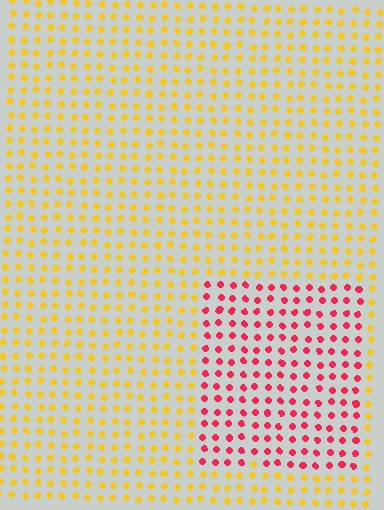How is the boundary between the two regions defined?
The boundary is defined purely by a slight shift in hue (about 62 degrees). Spacing, size, and orientation are identical on both sides.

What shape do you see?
I see a rectangle.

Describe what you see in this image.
The image is filled with small yellow elements in a uniform arrangement. A rectangle-shaped region is visible where the elements are tinted to a slightly different hue, forming a subtle color boundary.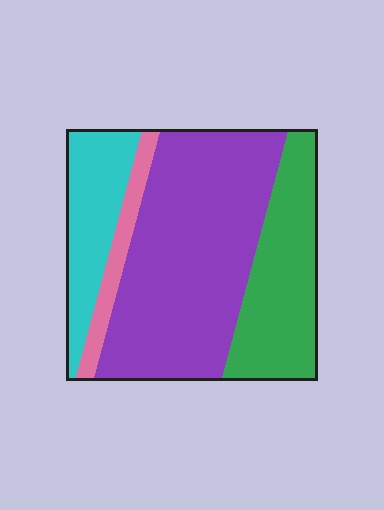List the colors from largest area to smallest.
From largest to smallest: purple, green, cyan, pink.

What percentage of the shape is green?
Green takes up about one quarter (1/4) of the shape.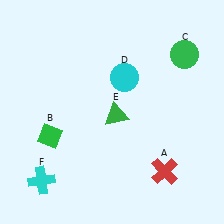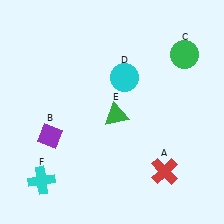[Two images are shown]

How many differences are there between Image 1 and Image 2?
There is 1 difference between the two images.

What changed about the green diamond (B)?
In Image 1, B is green. In Image 2, it changed to purple.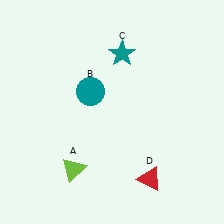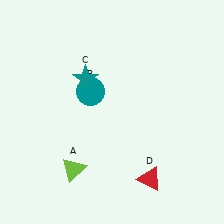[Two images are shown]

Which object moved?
The teal star (C) moved left.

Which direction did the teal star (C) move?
The teal star (C) moved left.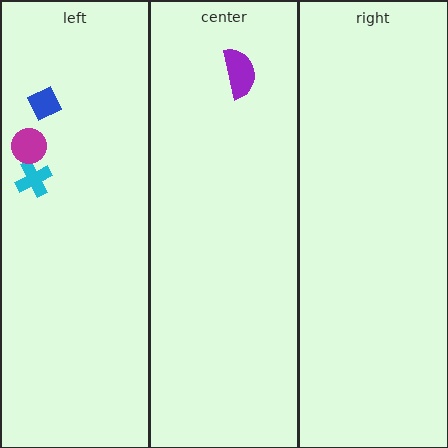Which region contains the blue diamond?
The left region.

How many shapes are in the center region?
1.